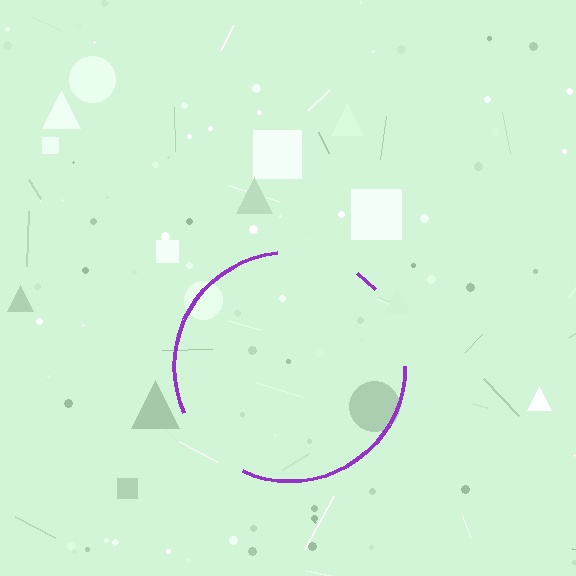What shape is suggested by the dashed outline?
The dashed outline suggests a circle.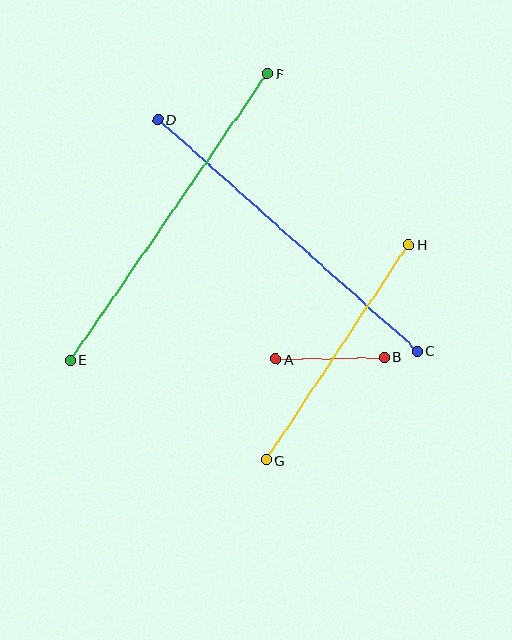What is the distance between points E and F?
The distance is approximately 348 pixels.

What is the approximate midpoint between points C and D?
The midpoint is at approximately (288, 235) pixels.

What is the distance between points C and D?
The distance is approximately 348 pixels.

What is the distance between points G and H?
The distance is approximately 258 pixels.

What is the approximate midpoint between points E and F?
The midpoint is at approximately (169, 217) pixels.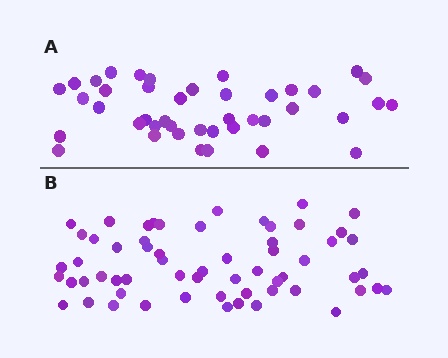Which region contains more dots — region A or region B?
Region B (the bottom region) has more dots.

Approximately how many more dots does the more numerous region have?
Region B has approximately 20 more dots than region A.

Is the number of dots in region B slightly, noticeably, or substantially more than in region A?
Region B has noticeably more, but not dramatically so. The ratio is roughly 1.4 to 1.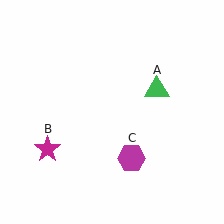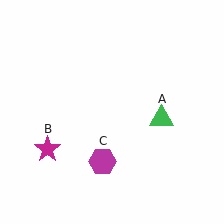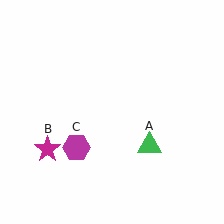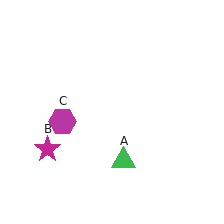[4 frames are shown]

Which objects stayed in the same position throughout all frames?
Magenta star (object B) remained stationary.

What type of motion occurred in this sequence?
The green triangle (object A), magenta hexagon (object C) rotated clockwise around the center of the scene.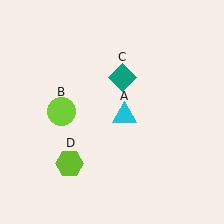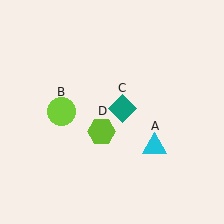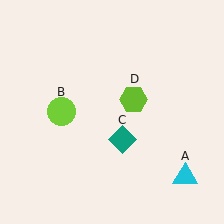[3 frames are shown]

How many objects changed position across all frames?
3 objects changed position: cyan triangle (object A), teal diamond (object C), lime hexagon (object D).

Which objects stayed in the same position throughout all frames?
Lime circle (object B) remained stationary.